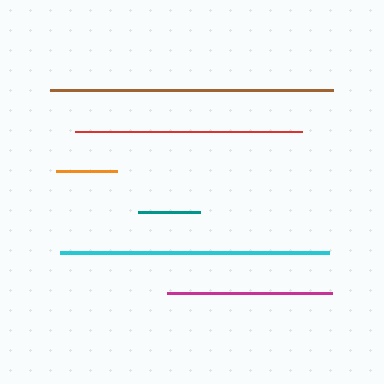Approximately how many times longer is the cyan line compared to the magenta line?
The cyan line is approximately 1.6 times the length of the magenta line.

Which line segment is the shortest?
The orange line is the shortest at approximately 61 pixels.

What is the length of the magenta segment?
The magenta segment is approximately 165 pixels long.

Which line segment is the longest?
The brown line is the longest at approximately 284 pixels.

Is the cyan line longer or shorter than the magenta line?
The cyan line is longer than the magenta line.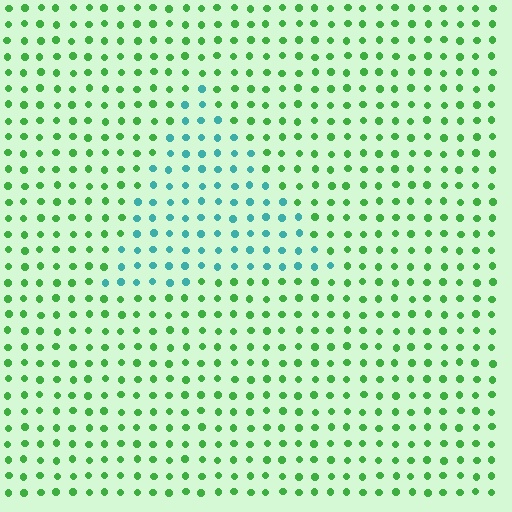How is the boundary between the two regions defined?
The boundary is defined purely by a slight shift in hue (about 55 degrees). Spacing, size, and orientation are identical on both sides.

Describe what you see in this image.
The image is filled with small green elements in a uniform arrangement. A triangle-shaped region is visible where the elements are tinted to a slightly different hue, forming a subtle color boundary.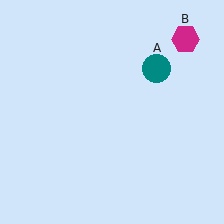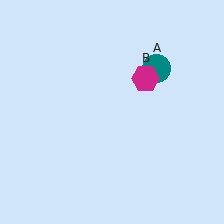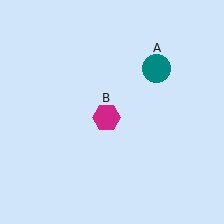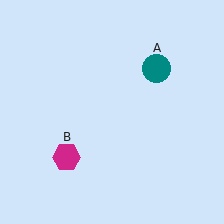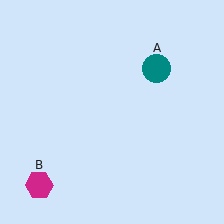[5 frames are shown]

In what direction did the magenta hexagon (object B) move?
The magenta hexagon (object B) moved down and to the left.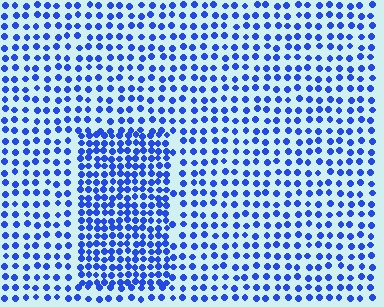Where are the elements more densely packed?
The elements are more densely packed inside the rectangle boundary.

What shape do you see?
I see a rectangle.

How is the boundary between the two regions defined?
The boundary is defined by a change in element density (approximately 1.8x ratio). All elements are the same color, size, and shape.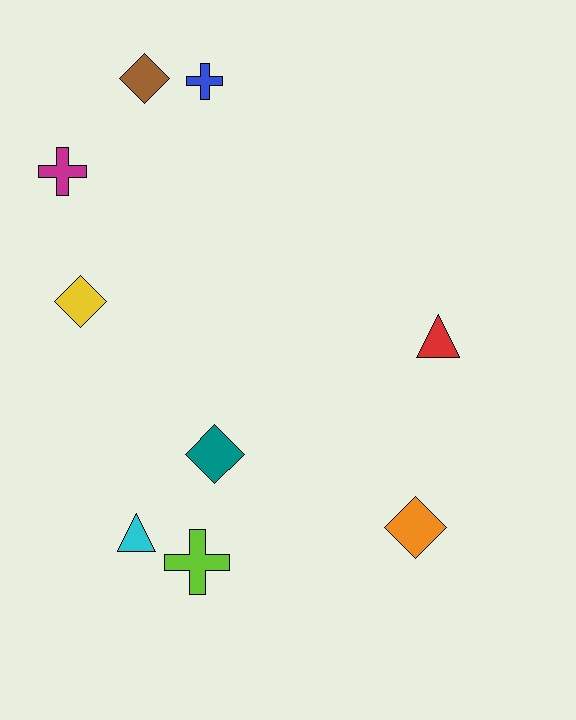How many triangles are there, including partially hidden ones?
There are 2 triangles.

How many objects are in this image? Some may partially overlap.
There are 9 objects.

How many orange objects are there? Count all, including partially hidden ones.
There is 1 orange object.